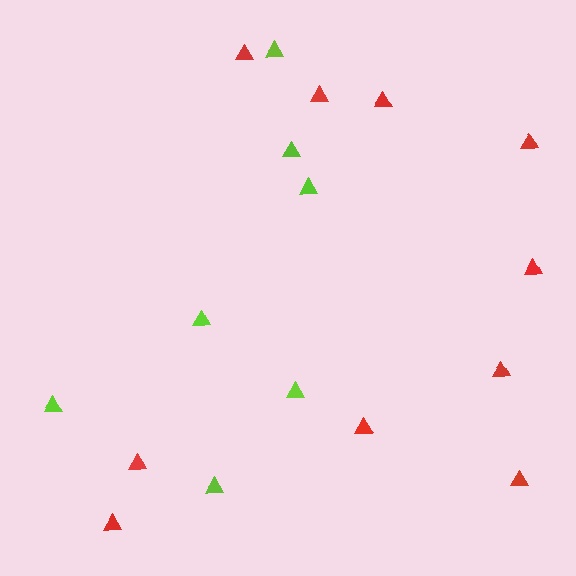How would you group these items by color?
There are 2 groups: one group of lime triangles (7) and one group of red triangles (10).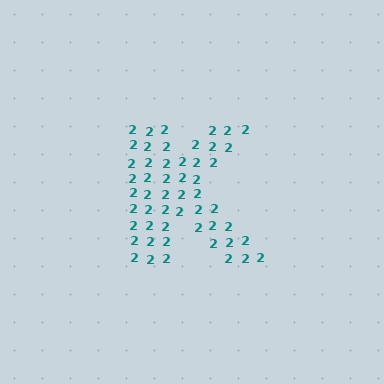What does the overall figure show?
The overall figure shows the letter K.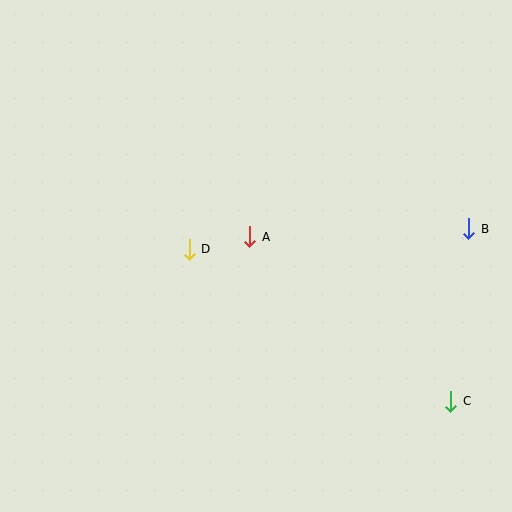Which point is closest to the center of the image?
Point A at (250, 237) is closest to the center.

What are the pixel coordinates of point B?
Point B is at (469, 229).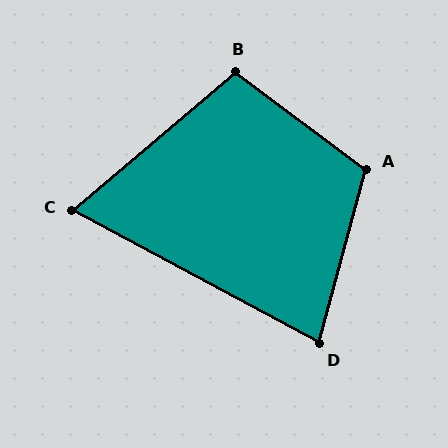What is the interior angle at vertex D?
Approximately 77 degrees (acute).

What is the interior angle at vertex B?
Approximately 103 degrees (obtuse).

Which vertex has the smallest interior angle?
C, at approximately 69 degrees.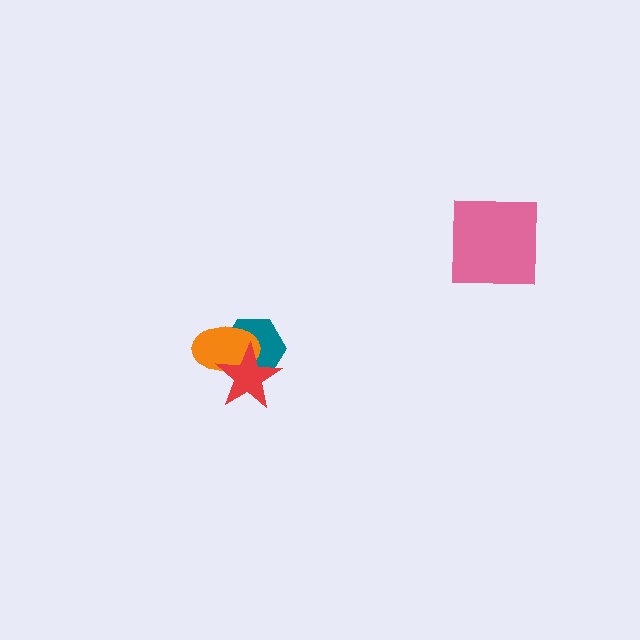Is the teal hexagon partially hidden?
Yes, it is partially covered by another shape.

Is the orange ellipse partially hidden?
Yes, it is partially covered by another shape.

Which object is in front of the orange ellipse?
The red star is in front of the orange ellipse.